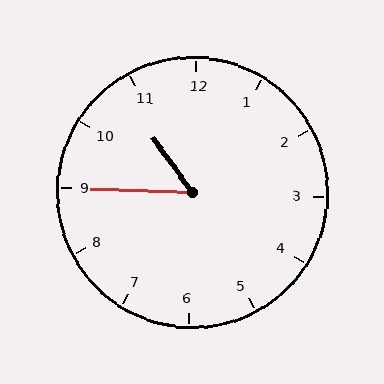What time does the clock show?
10:45.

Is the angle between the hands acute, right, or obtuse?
It is acute.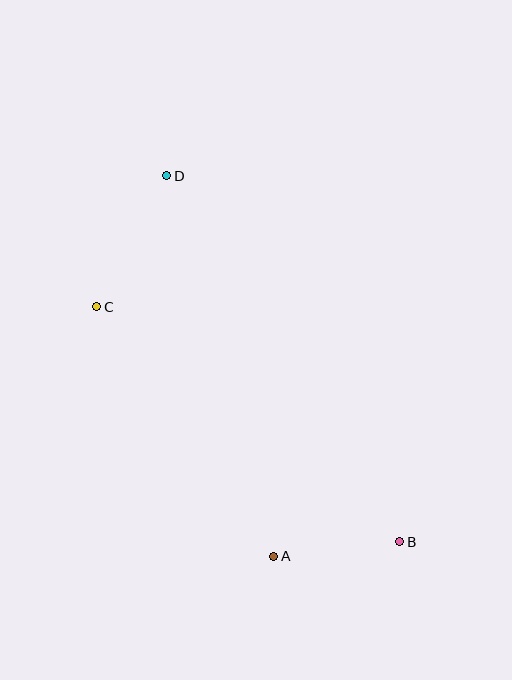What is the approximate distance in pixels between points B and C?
The distance between B and C is approximately 383 pixels.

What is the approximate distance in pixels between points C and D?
The distance between C and D is approximately 149 pixels.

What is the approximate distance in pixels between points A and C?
The distance between A and C is approximately 306 pixels.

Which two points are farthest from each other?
Points B and D are farthest from each other.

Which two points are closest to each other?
Points A and B are closest to each other.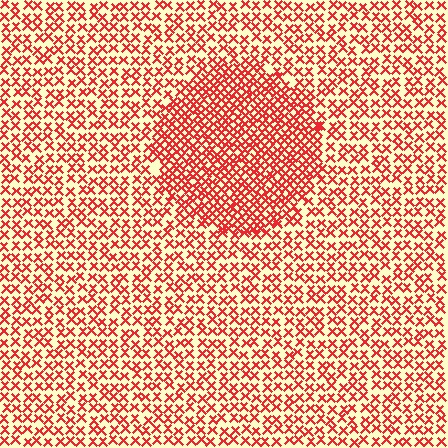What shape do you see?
I see a circle.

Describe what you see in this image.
The image contains small red elements arranged at two different densities. A circle-shaped region is visible where the elements are more densely packed than the surrounding area.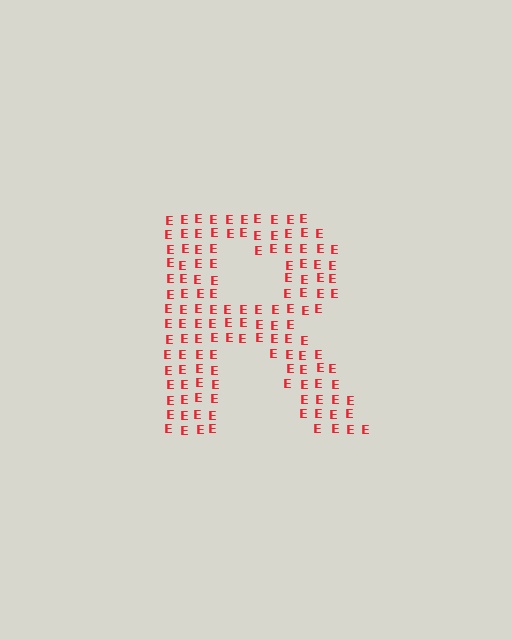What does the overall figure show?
The overall figure shows the letter R.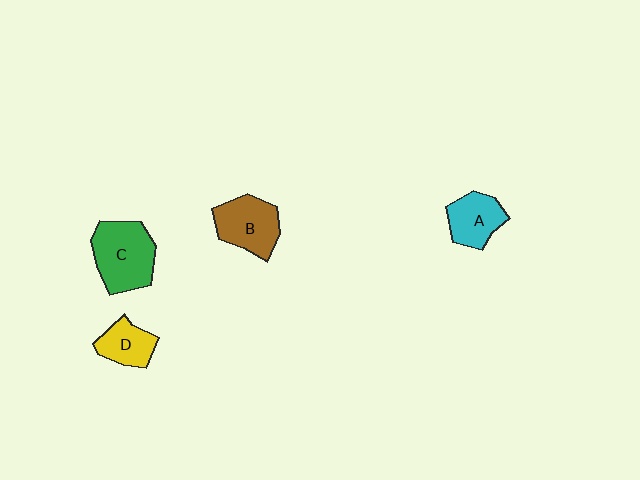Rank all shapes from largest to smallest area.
From largest to smallest: C (green), B (brown), A (cyan), D (yellow).